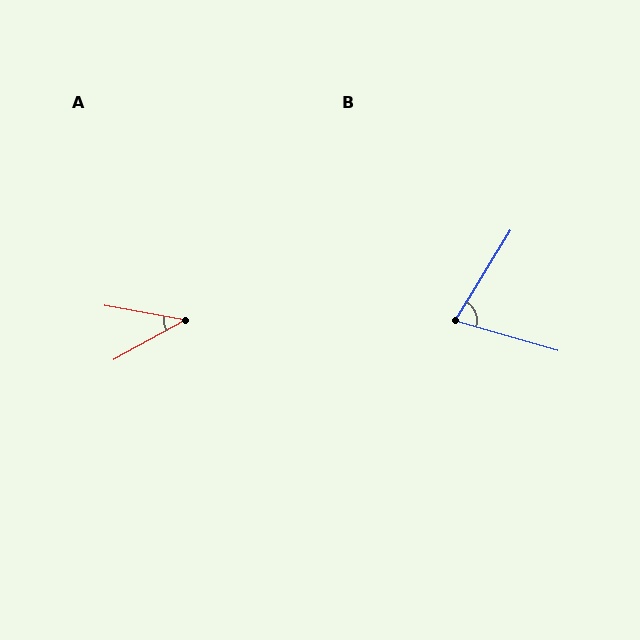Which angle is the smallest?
A, at approximately 39 degrees.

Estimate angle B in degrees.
Approximately 75 degrees.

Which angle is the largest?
B, at approximately 75 degrees.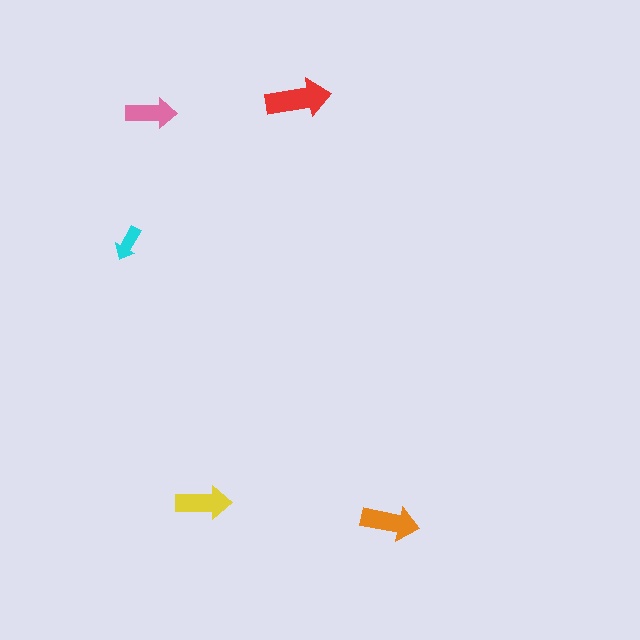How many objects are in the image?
There are 5 objects in the image.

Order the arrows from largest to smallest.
the red one, the orange one, the yellow one, the pink one, the cyan one.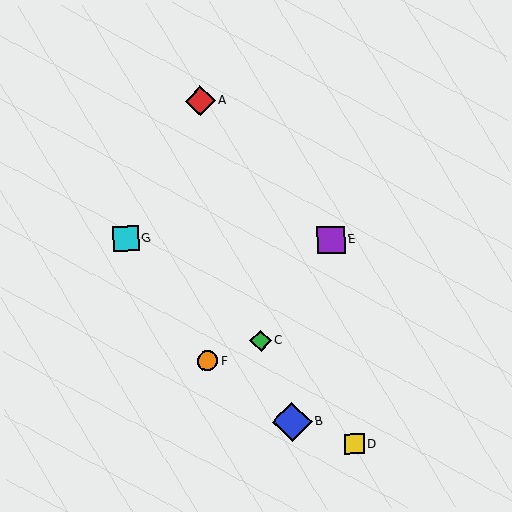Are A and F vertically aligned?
Yes, both are at x≈200.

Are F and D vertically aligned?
No, F is at x≈207 and D is at x≈354.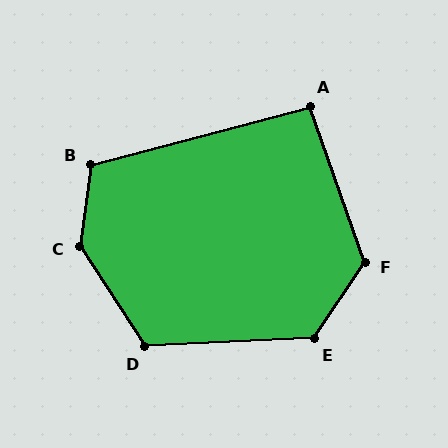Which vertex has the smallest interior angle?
A, at approximately 94 degrees.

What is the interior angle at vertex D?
Approximately 120 degrees (obtuse).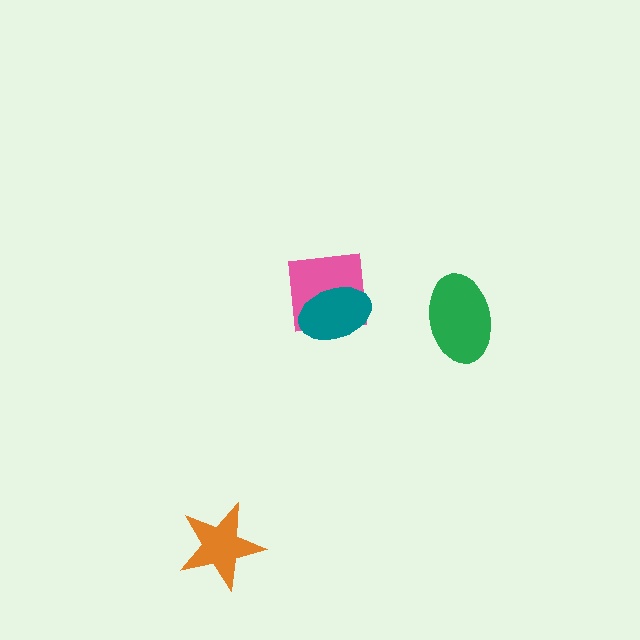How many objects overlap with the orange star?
0 objects overlap with the orange star.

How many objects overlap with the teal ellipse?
1 object overlaps with the teal ellipse.